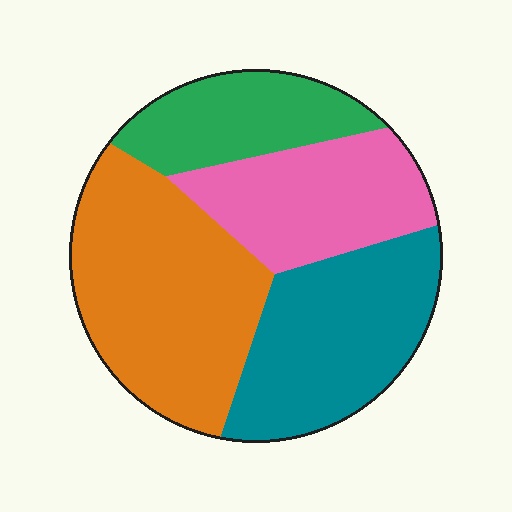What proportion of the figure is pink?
Pink takes up about one fifth (1/5) of the figure.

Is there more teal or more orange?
Orange.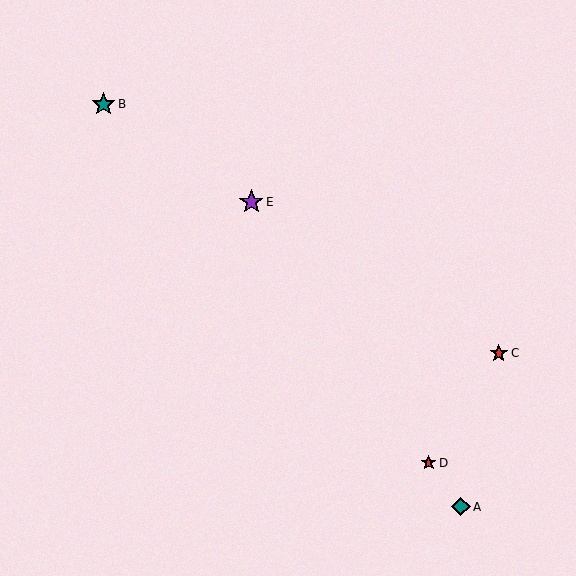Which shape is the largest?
The purple star (labeled E) is the largest.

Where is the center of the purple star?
The center of the purple star is at (251, 202).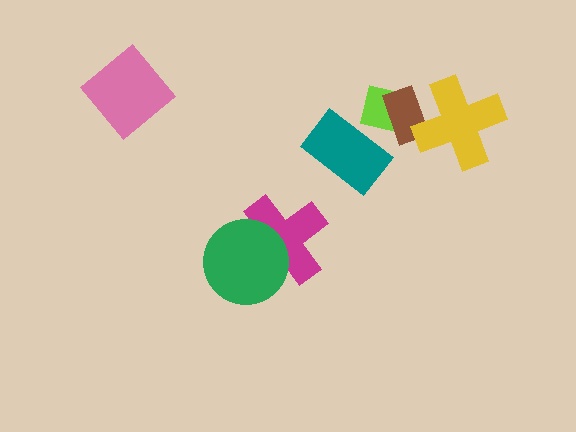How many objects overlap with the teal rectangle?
1 object overlaps with the teal rectangle.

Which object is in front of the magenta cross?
The green circle is in front of the magenta cross.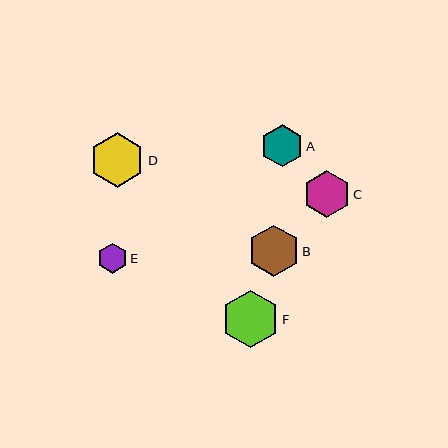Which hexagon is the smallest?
Hexagon E is the smallest with a size of approximately 30 pixels.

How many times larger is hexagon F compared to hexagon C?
Hexagon F is approximately 1.2 times the size of hexagon C.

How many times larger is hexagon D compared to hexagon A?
Hexagon D is approximately 1.3 times the size of hexagon A.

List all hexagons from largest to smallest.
From largest to smallest: F, D, B, C, A, E.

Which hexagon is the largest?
Hexagon F is the largest with a size of approximately 57 pixels.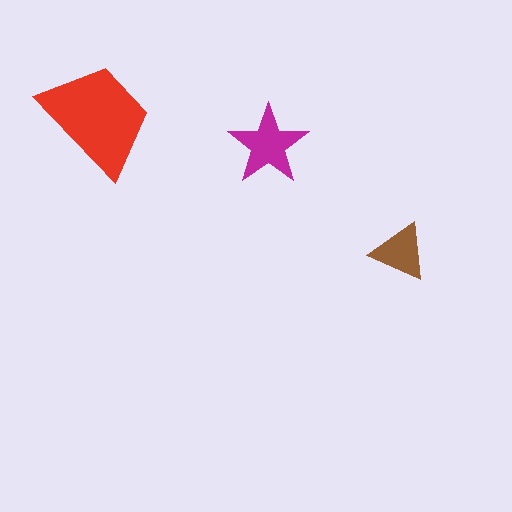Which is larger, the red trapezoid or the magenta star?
The red trapezoid.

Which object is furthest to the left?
The red trapezoid is leftmost.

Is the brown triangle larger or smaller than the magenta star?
Smaller.